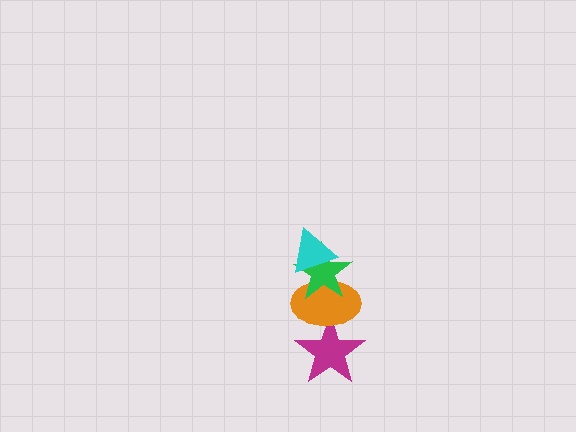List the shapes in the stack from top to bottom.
From top to bottom: the cyan triangle, the green star, the orange ellipse, the magenta star.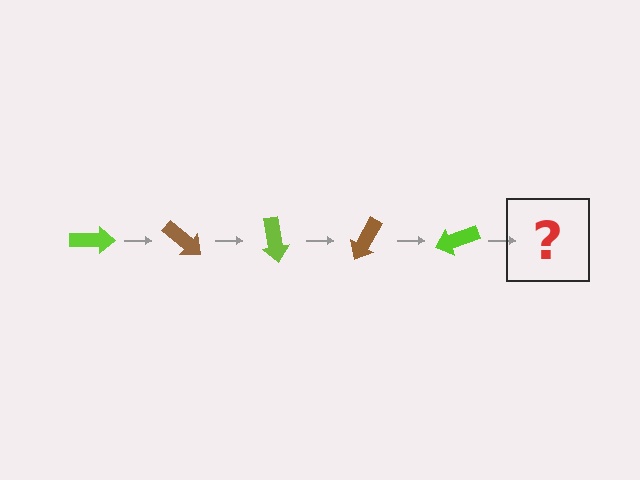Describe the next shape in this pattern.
It should be a brown arrow, rotated 200 degrees from the start.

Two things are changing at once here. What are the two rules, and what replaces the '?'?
The two rules are that it rotates 40 degrees each step and the color cycles through lime and brown. The '?' should be a brown arrow, rotated 200 degrees from the start.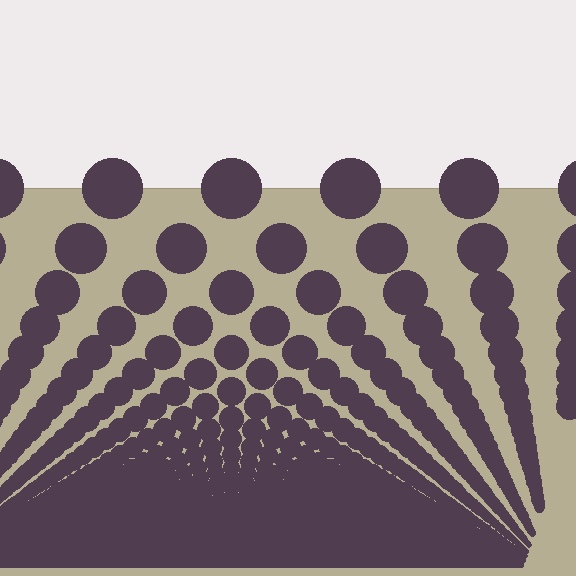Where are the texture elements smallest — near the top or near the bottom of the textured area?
Near the bottom.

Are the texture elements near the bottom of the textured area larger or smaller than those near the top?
Smaller. The gradient is inverted — elements near the bottom are smaller and denser.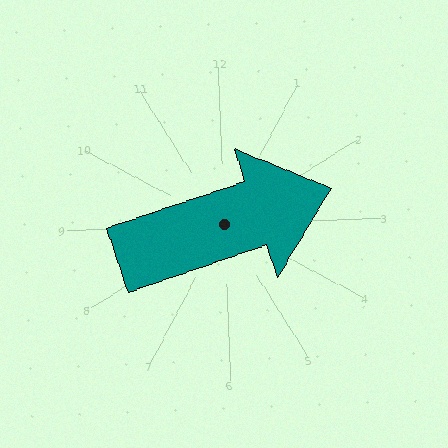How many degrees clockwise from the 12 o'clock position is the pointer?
Approximately 74 degrees.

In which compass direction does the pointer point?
East.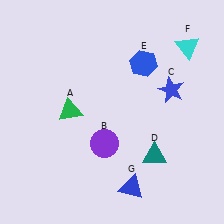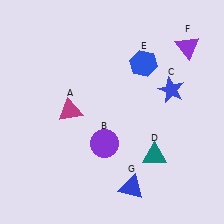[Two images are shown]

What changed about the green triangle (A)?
In Image 1, A is green. In Image 2, it changed to magenta.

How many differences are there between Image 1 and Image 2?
There are 2 differences between the two images.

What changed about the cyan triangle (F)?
In Image 1, F is cyan. In Image 2, it changed to purple.